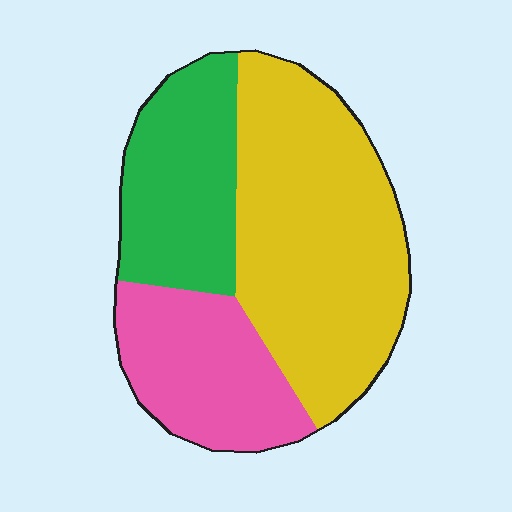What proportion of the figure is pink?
Pink covers 24% of the figure.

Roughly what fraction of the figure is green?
Green takes up between a sixth and a third of the figure.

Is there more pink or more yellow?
Yellow.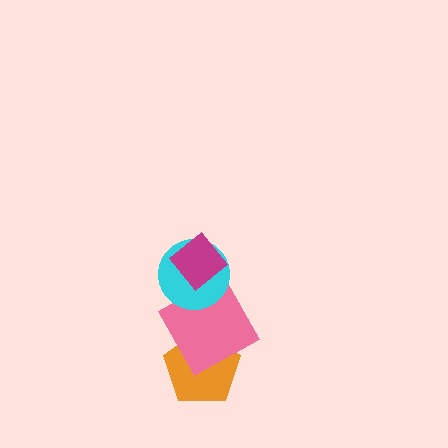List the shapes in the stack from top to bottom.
From top to bottom: the magenta diamond, the cyan circle, the pink square, the orange pentagon.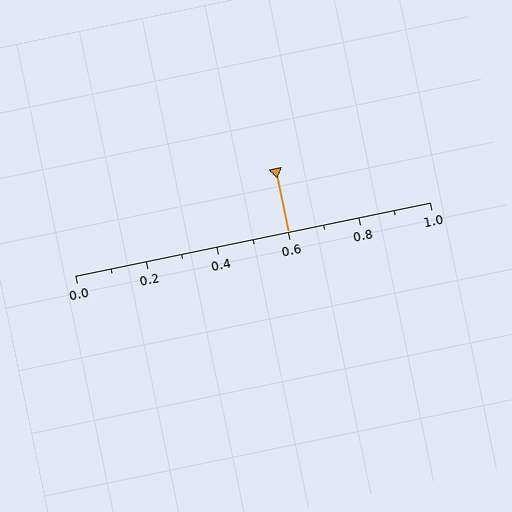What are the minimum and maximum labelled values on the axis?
The axis runs from 0.0 to 1.0.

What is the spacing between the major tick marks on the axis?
The major ticks are spaced 0.2 apart.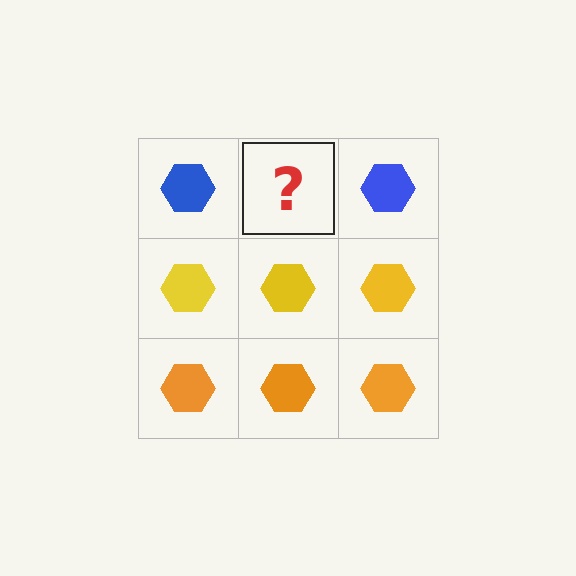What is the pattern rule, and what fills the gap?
The rule is that each row has a consistent color. The gap should be filled with a blue hexagon.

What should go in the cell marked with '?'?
The missing cell should contain a blue hexagon.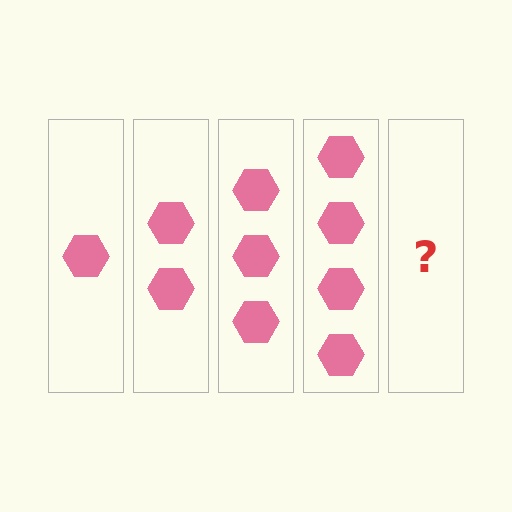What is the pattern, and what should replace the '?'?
The pattern is that each step adds one more hexagon. The '?' should be 5 hexagons.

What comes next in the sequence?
The next element should be 5 hexagons.